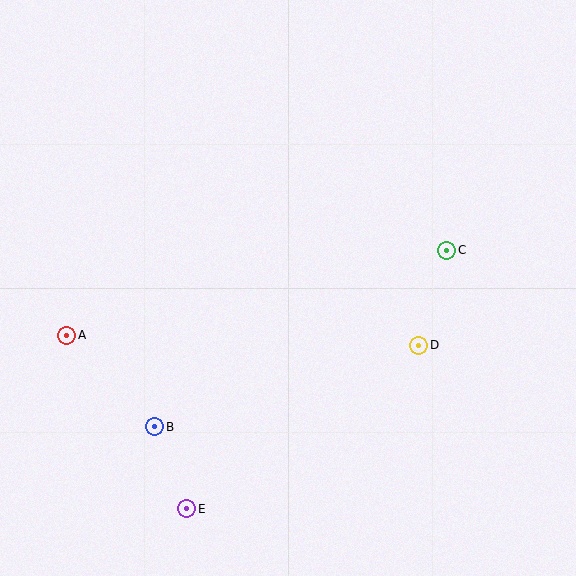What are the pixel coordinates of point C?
Point C is at (447, 250).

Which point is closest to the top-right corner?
Point C is closest to the top-right corner.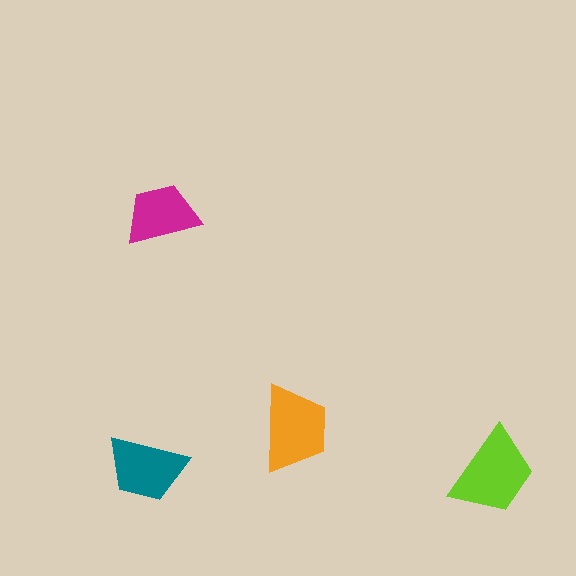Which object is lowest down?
The lime trapezoid is bottommost.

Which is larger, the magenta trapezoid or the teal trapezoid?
The teal one.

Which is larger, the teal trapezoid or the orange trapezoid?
The orange one.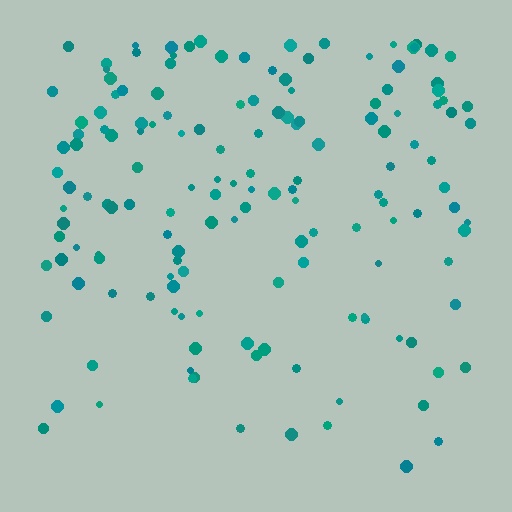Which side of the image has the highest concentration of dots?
The top.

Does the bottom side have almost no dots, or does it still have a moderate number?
Still a moderate number, just noticeably fewer than the top.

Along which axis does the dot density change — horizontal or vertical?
Vertical.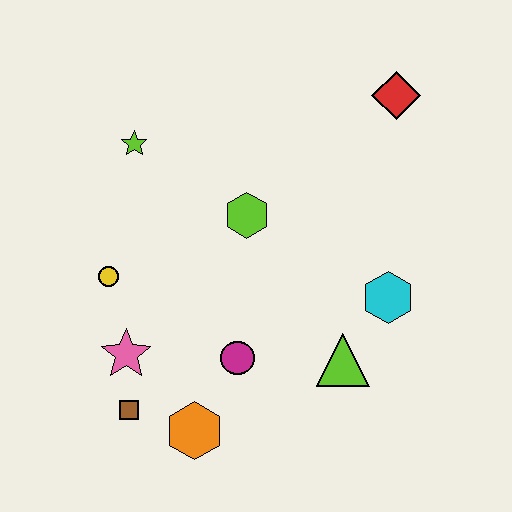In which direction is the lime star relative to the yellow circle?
The lime star is above the yellow circle.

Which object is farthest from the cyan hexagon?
The lime star is farthest from the cyan hexagon.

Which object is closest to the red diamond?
The lime hexagon is closest to the red diamond.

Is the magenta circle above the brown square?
Yes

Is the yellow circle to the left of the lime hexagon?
Yes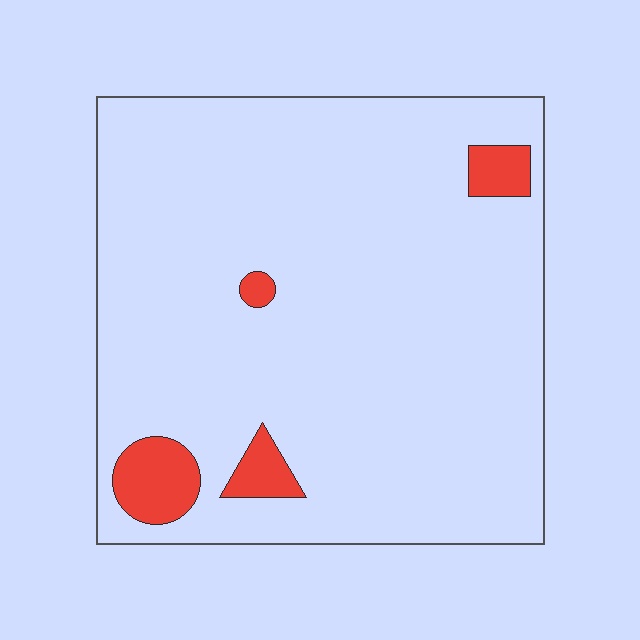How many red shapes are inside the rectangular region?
4.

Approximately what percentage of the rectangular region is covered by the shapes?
Approximately 5%.